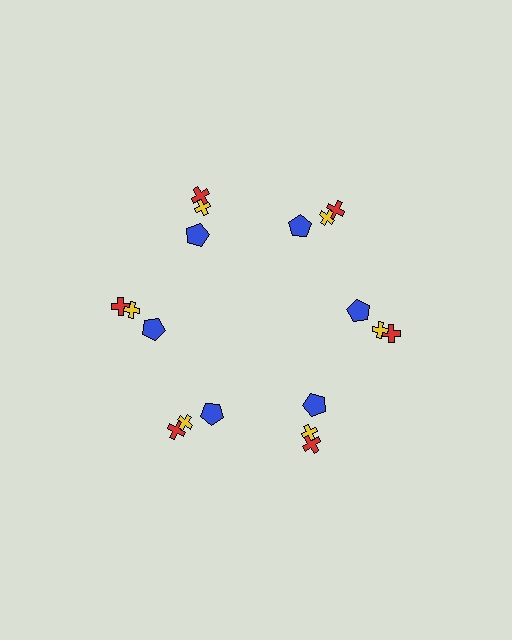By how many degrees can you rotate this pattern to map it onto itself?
The pattern maps onto itself every 60 degrees of rotation.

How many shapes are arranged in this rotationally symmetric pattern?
There are 18 shapes, arranged in 6 groups of 3.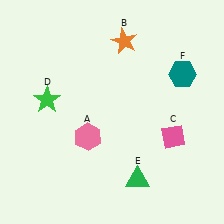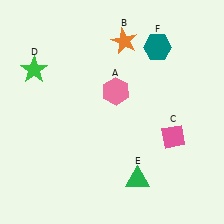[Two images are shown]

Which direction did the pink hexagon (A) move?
The pink hexagon (A) moved up.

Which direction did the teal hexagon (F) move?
The teal hexagon (F) moved up.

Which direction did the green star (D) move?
The green star (D) moved up.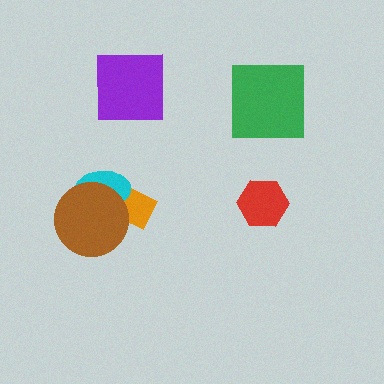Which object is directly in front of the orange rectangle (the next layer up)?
The cyan ellipse is directly in front of the orange rectangle.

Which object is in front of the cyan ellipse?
The brown circle is in front of the cyan ellipse.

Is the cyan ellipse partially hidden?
Yes, it is partially covered by another shape.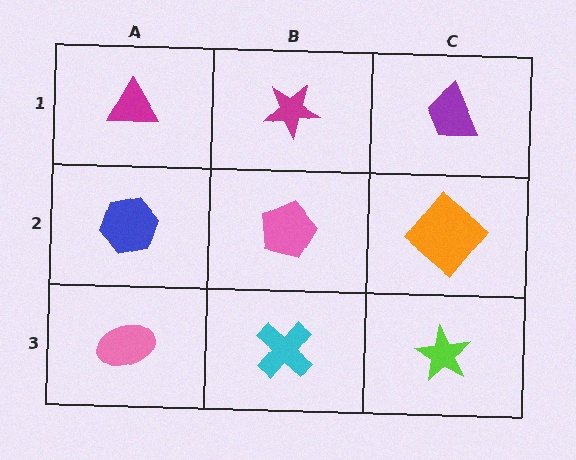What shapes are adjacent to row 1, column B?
A pink pentagon (row 2, column B), a magenta triangle (row 1, column A), a purple trapezoid (row 1, column C).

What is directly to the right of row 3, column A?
A cyan cross.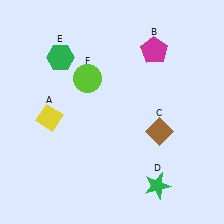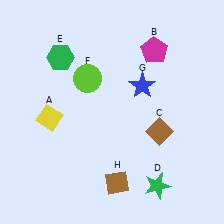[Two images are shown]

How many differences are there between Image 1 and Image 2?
There are 2 differences between the two images.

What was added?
A blue star (G), a brown diamond (H) were added in Image 2.